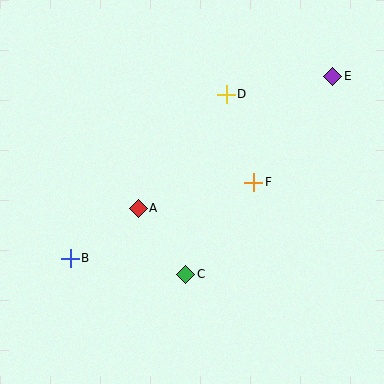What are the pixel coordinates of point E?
Point E is at (333, 76).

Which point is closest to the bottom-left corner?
Point B is closest to the bottom-left corner.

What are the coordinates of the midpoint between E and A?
The midpoint between E and A is at (236, 142).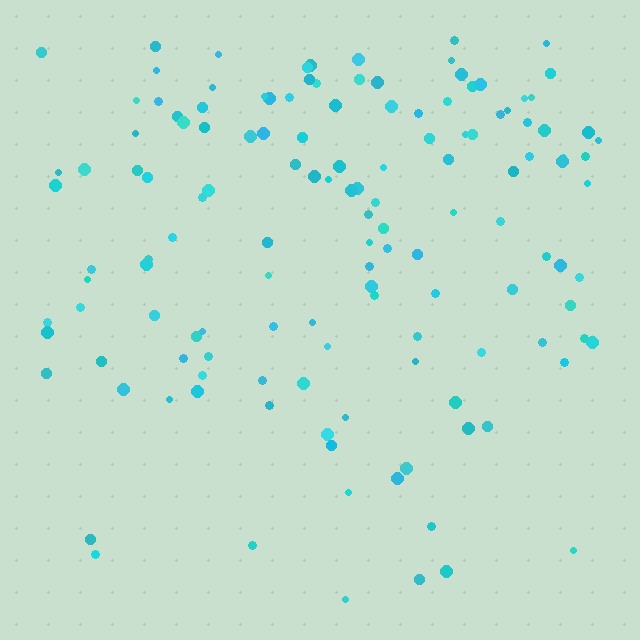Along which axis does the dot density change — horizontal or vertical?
Vertical.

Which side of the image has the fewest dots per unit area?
The bottom.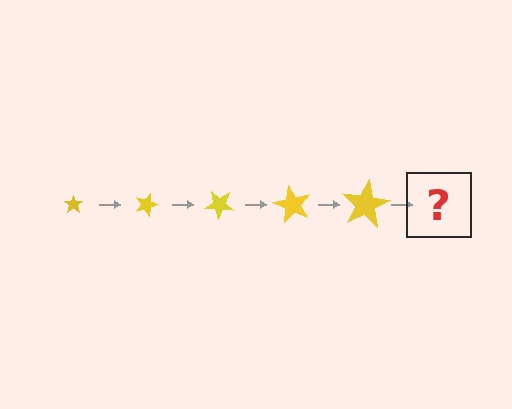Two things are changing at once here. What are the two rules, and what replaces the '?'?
The two rules are that the star grows larger each step and it rotates 20 degrees each step. The '?' should be a star, larger than the previous one and rotated 100 degrees from the start.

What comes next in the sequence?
The next element should be a star, larger than the previous one and rotated 100 degrees from the start.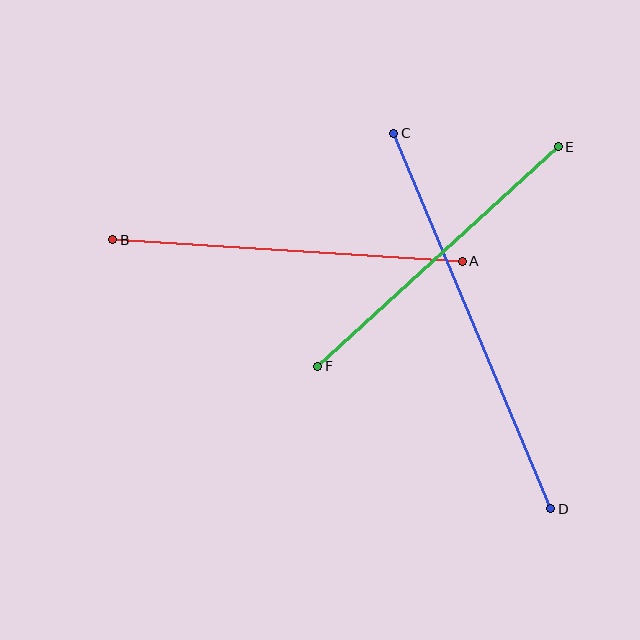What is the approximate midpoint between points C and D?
The midpoint is at approximately (472, 321) pixels.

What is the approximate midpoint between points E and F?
The midpoint is at approximately (438, 256) pixels.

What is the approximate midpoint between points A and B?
The midpoint is at approximately (287, 251) pixels.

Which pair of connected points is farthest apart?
Points C and D are farthest apart.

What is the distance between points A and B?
The distance is approximately 350 pixels.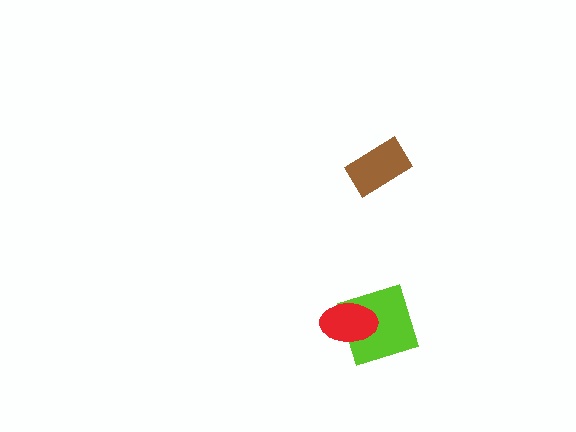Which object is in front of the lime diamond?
The red ellipse is in front of the lime diamond.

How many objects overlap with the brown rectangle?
0 objects overlap with the brown rectangle.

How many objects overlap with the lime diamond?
1 object overlaps with the lime diamond.